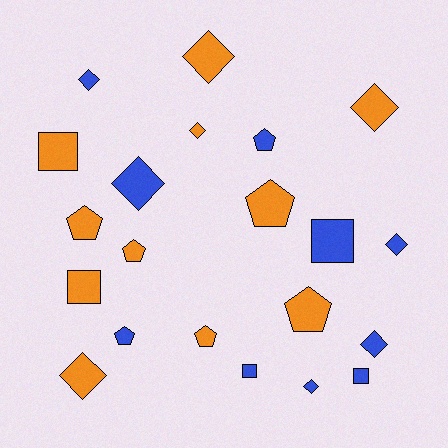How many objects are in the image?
There are 21 objects.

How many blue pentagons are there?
There are 2 blue pentagons.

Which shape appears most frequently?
Diamond, with 9 objects.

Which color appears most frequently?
Orange, with 11 objects.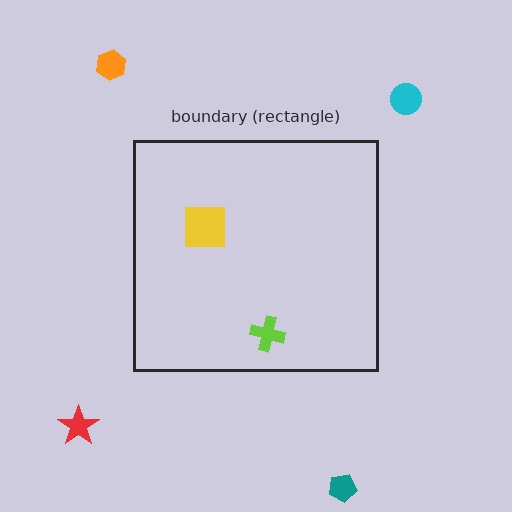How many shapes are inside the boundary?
2 inside, 4 outside.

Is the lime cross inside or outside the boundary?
Inside.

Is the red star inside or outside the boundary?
Outside.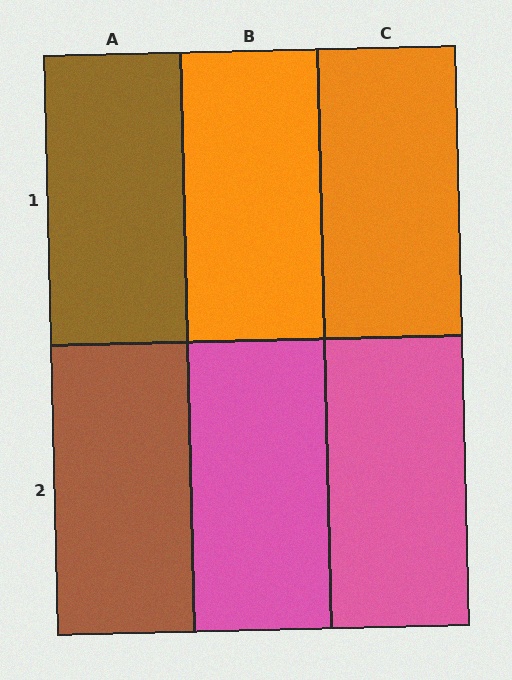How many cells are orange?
2 cells are orange.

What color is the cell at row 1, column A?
Brown.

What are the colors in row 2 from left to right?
Brown, pink, pink.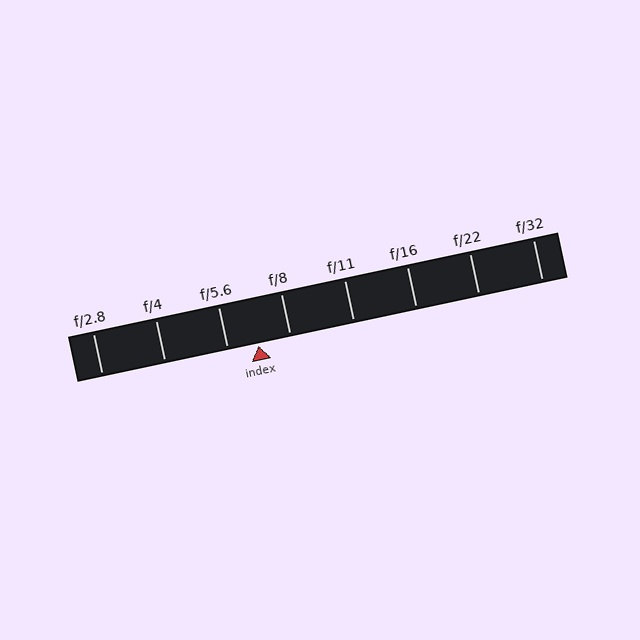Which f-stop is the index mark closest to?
The index mark is closest to f/5.6.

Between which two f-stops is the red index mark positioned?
The index mark is between f/5.6 and f/8.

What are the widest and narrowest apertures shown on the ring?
The widest aperture shown is f/2.8 and the narrowest is f/32.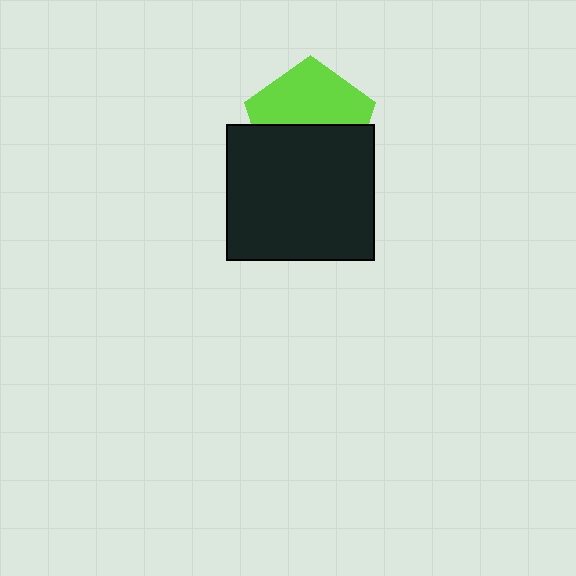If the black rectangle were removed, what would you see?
You would see the complete lime pentagon.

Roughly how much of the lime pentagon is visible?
About half of it is visible (roughly 51%).